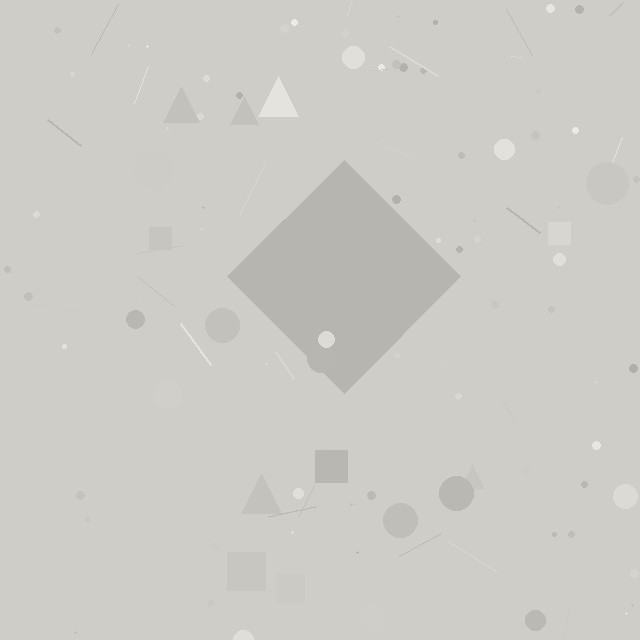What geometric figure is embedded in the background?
A diamond is embedded in the background.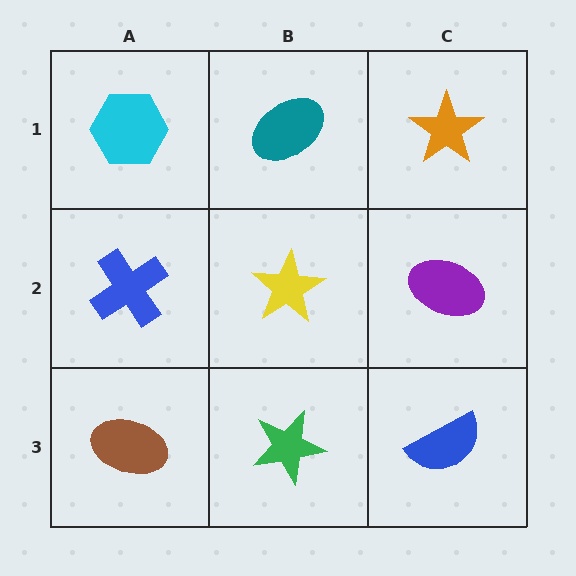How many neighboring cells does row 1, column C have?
2.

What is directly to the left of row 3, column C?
A green star.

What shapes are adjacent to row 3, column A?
A blue cross (row 2, column A), a green star (row 3, column B).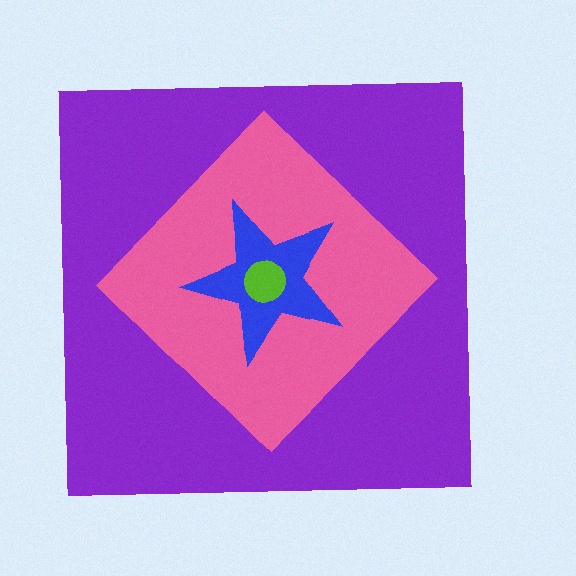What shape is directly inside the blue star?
The lime circle.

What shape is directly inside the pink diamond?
The blue star.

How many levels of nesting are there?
4.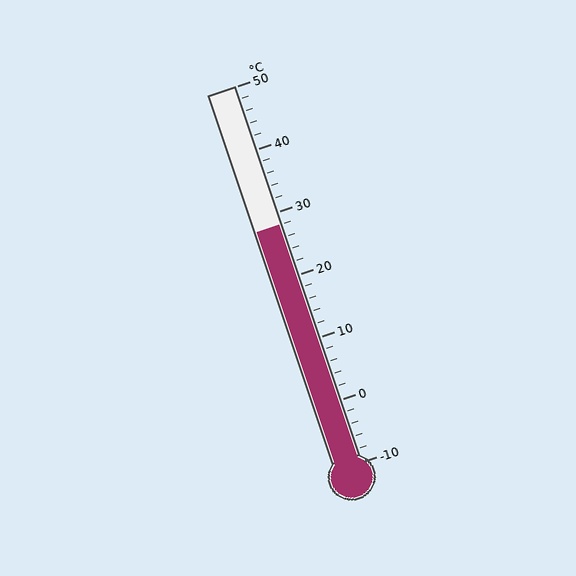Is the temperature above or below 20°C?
The temperature is above 20°C.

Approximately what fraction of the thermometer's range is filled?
The thermometer is filled to approximately 65% of its range.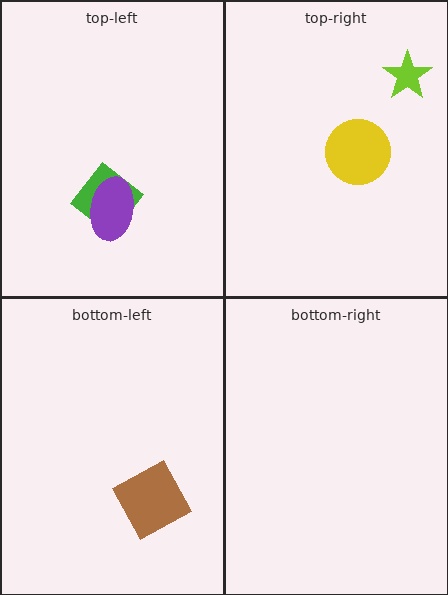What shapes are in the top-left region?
The green diamond, the purple ellipse.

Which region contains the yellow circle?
The top-right region.